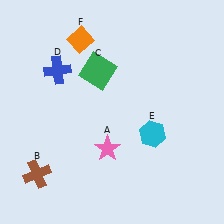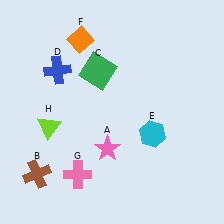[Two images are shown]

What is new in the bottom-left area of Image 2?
A lime triangle (H) was added in the bottom-left area of Image 2.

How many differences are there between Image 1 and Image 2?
There are 2 differences between the two images.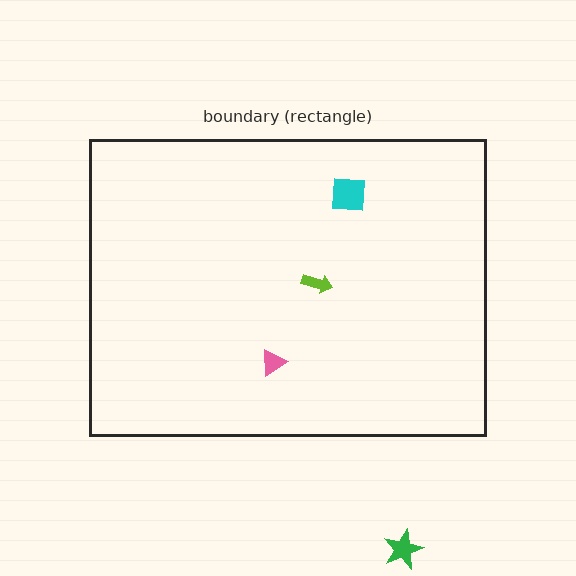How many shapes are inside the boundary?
3 inside, 1 outside.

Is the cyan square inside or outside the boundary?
Inside.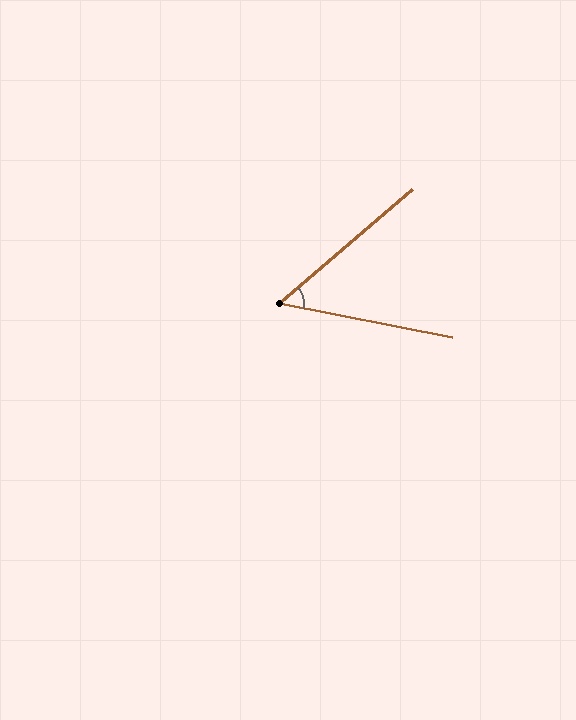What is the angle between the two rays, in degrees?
Approximately 52 degrees.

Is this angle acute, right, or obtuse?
It is acute.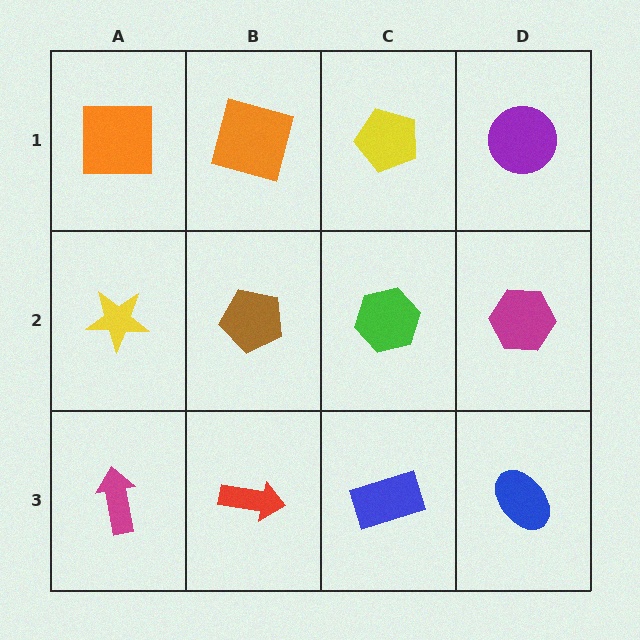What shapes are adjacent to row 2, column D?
A purple circle (row 1, column D), a blue ellipse (row 3, column D), a green hexagon (row 2, column C).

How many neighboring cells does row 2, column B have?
4.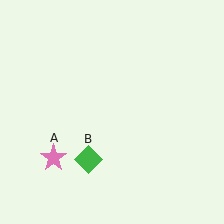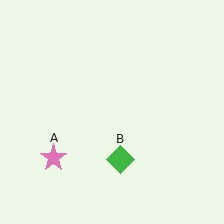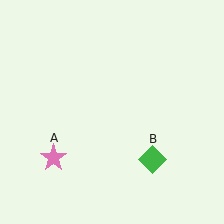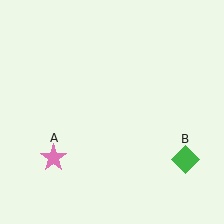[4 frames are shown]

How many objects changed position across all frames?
1 object changed position: green diamond (object B).